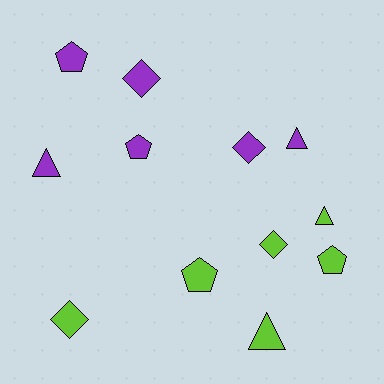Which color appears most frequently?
Lime, with 6 objects.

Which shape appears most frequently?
Triangle, with 4 objects.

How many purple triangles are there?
There are 2 purple triangles.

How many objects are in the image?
There are 12 objects.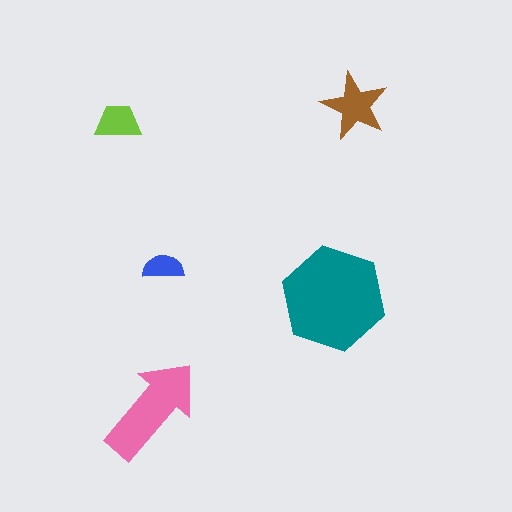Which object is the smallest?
The blue semicircle.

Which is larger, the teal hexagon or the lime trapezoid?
The teal hexagon.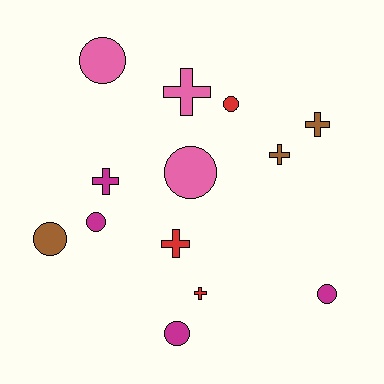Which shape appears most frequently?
Circle, with 7 objects.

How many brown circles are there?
There is 1 brown circle.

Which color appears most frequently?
Magenta, with 4 objects.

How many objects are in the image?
There are 13 objects.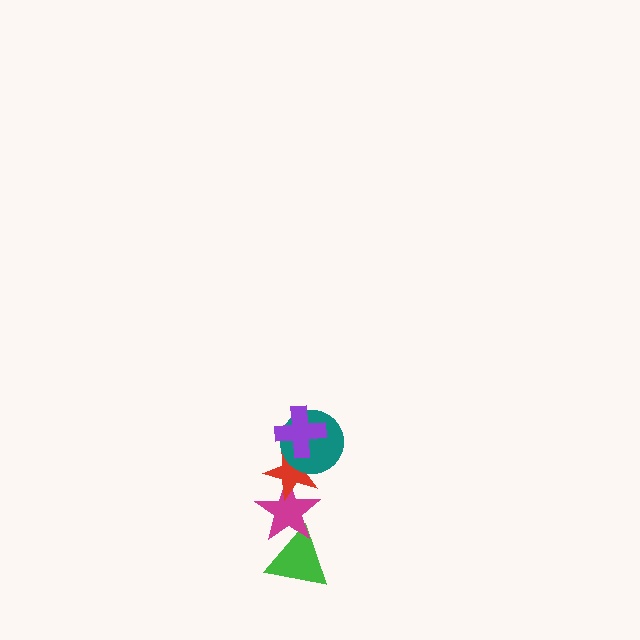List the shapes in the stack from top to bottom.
From top to bottom: the purple cross, the teal circle, the red star, the magenta star, the green triangle.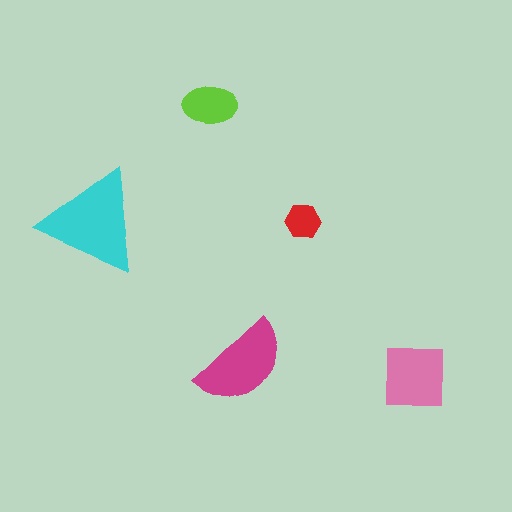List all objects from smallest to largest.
The red hexagon, the lime ellipse, the pink square, the magenta semicircle, the cyan triangle.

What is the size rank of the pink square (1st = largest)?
3rd.